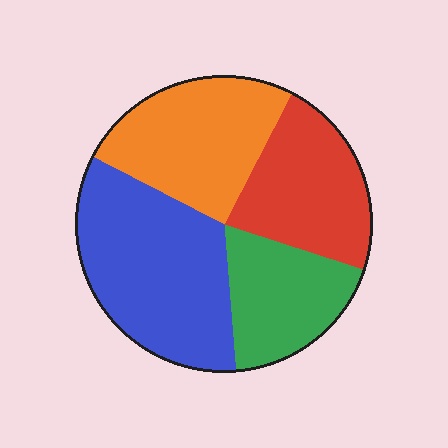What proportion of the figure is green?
Green takes up about one fifth (1/5) of the figure.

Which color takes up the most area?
Blue, at roughly 35%.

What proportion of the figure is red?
Red covers around 20% of the figure.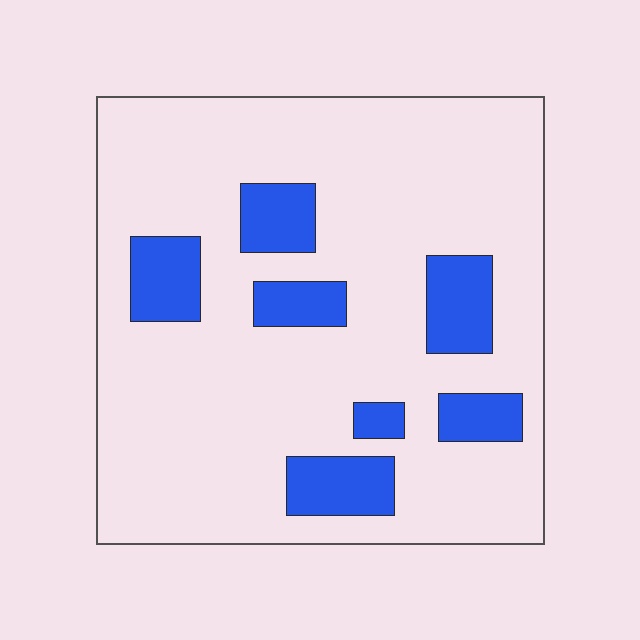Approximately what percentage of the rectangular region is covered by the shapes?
Approximately 15%.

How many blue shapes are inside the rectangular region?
7.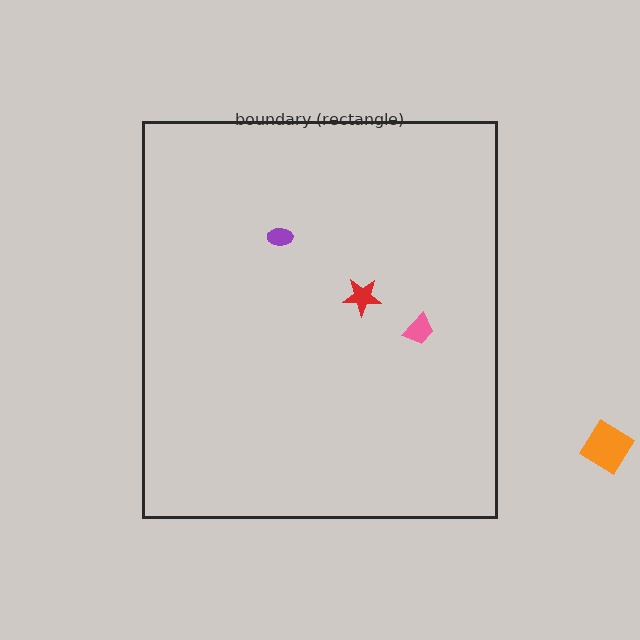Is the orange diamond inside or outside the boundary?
Outside.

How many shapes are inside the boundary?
3 inside, 1 outside.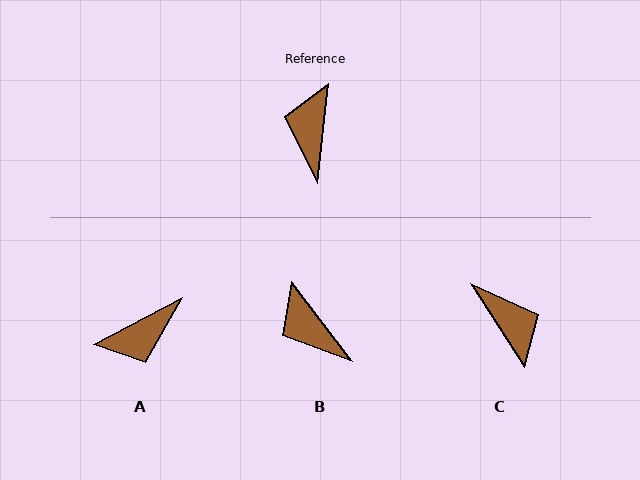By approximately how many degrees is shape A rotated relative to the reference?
Approximately 124 degrees counter-clockwise.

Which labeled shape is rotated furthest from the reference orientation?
C, about 142 degrees away.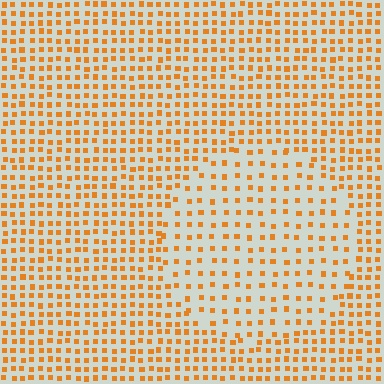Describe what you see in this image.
The image contains small orange elements arranged at two different densities. A circle-shaped region is visible where the elements are less densely packed than the surrounding area.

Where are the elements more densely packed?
The elements are more densely packed outside the circle boundary.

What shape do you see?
I see a circle.